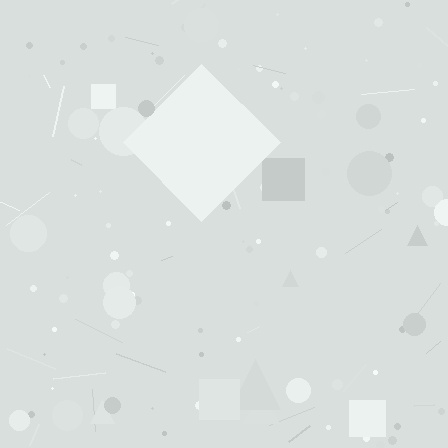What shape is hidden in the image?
A diamond is hidden in the image.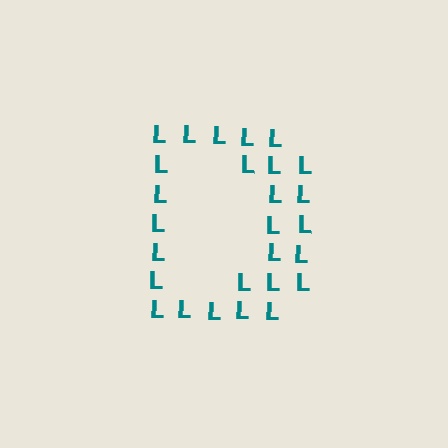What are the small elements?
The small elements are letter L's.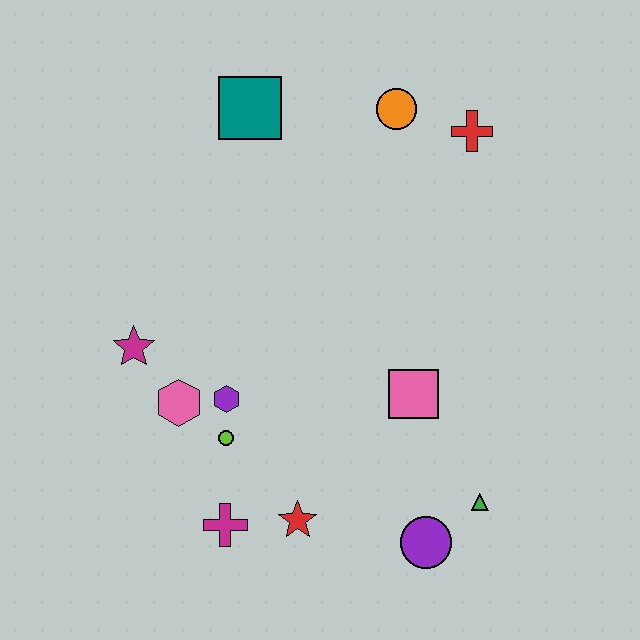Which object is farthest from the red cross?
The magenta cross is farthest from the red cross.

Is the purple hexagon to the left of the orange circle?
Yes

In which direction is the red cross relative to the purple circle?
The red cross is above the purple circle.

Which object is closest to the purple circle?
The green triangle is closest to the purple circle.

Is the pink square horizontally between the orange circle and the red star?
No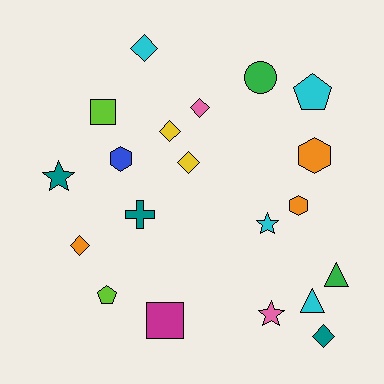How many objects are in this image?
There are 20 objects.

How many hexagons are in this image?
There are 3 hexagons.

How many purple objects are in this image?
There are no purple objects.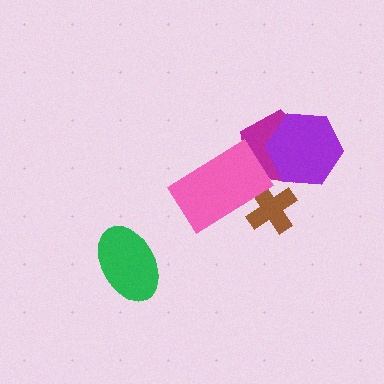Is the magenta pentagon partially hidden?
Yes, it is partially covered by another shape.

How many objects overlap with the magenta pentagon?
2 objects overlap with the magenta pentagon.